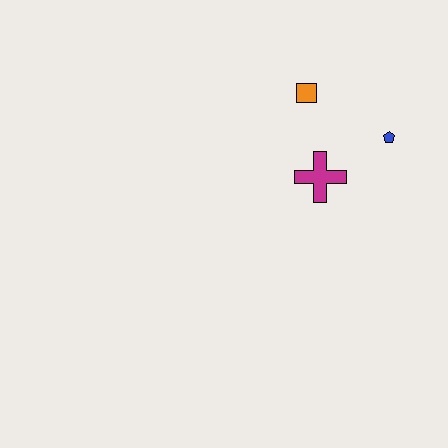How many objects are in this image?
There are 3 objects.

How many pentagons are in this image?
There is 1 pentagon.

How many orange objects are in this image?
There is 1 orange object.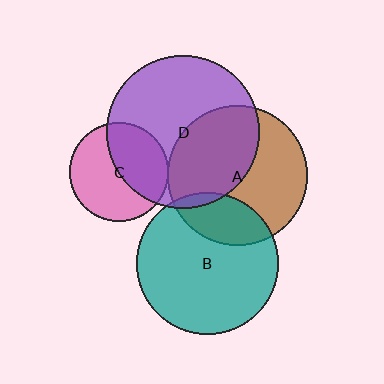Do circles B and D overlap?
Yes.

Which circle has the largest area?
Circle D (purple).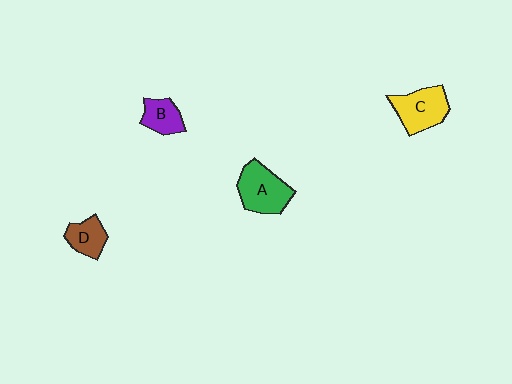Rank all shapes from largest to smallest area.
From largest to smallest: A (green), C (yellow), D (brown), B (purple).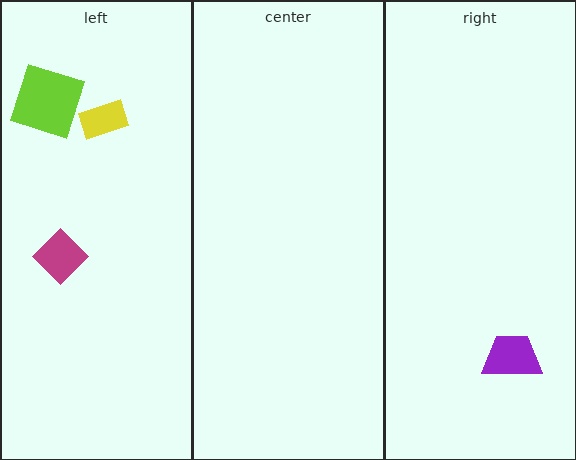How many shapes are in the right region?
1.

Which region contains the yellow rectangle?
The left region.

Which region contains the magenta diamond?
The left region.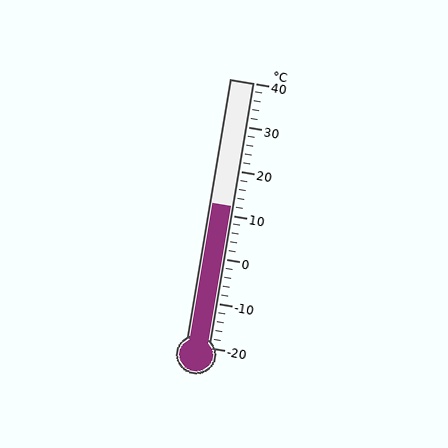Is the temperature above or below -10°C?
The temperature is above -10°C.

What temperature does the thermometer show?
The thermometer shows approximately 12°C.